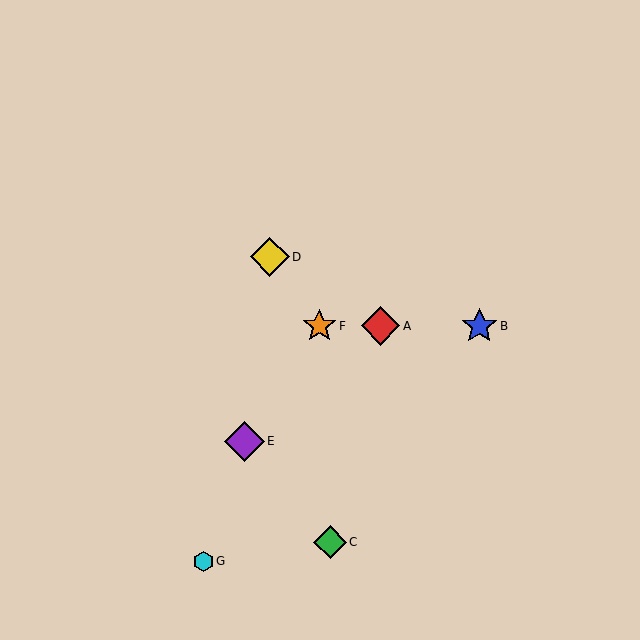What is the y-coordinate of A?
Object A is at y≈326.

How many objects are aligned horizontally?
3 objects (A, B, F) are aligned horizontally.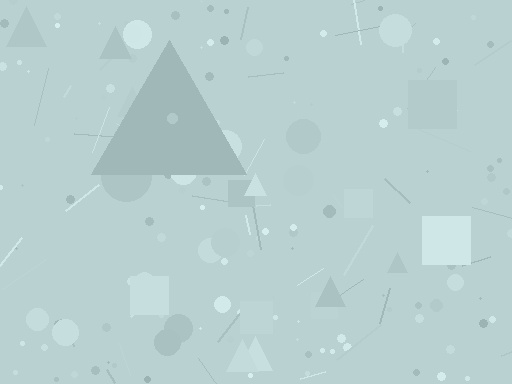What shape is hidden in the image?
A triangle is hidden in the image.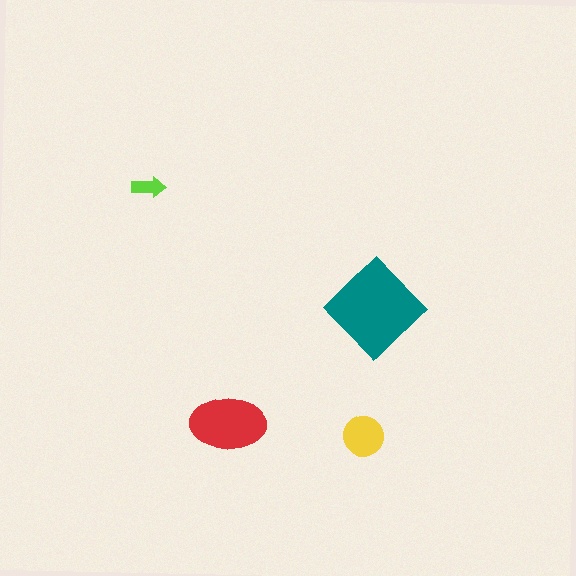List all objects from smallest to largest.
The lime arrow, the yellow circle, the red ellipse, the teal diamond.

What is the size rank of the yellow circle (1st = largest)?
3rd.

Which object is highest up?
The lime arrow is topmost.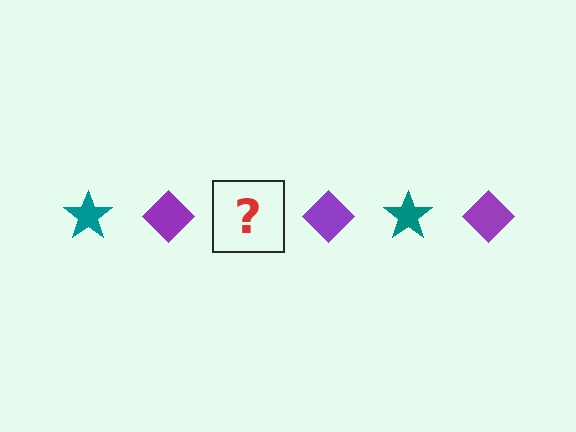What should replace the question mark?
The question mark should be replaced with a teal star.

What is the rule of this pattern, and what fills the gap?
The rule is that the pattern alternates between teal star and purple diamond. The gap should be filled with a teal star.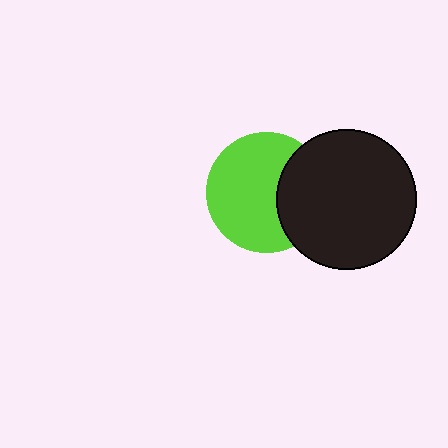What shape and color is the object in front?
The object in front is a black circle.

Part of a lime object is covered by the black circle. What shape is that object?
It is a circle.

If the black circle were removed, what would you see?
You would see the complete lime circle.